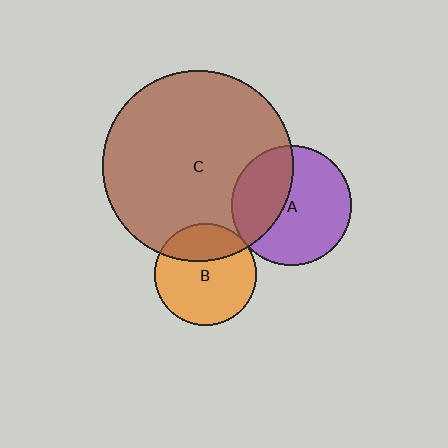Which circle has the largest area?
Circle C (brown).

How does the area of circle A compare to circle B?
Approximately 1.4 times.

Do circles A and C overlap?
Yes.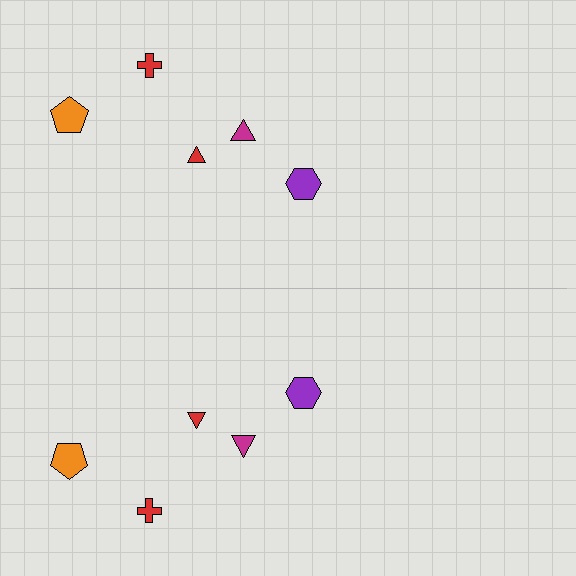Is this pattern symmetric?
Yes, this pattern has bilateral (reflection) symmetry.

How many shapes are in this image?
There are 10 shapes in this image.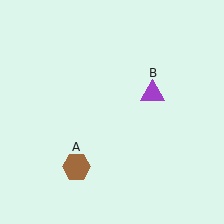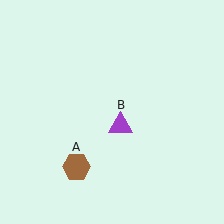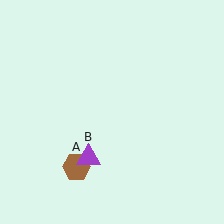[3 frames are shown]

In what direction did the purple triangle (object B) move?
The purple triangle (object B) moved down and to the left.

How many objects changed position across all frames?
1 object changed position: purple triangle (object B).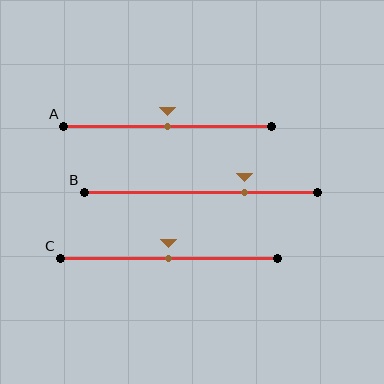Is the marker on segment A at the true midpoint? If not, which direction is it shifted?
Yes, the marker on segment A is at the true midpoint.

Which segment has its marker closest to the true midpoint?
Segment A has its marker closest to the true midpoint.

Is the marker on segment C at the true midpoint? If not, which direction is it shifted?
Yes, the marker on segment C is at the true midpoint.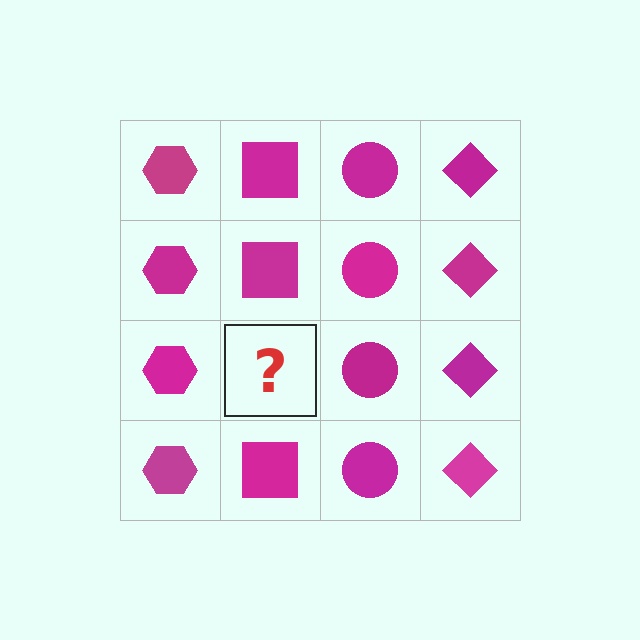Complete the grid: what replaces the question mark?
The question mark should be replaced with a magenta square.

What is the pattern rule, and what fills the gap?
The rule is that each column has a consistent shape. The gap should be filled with a magenta square.